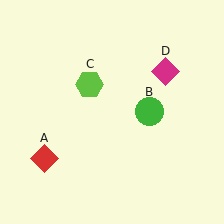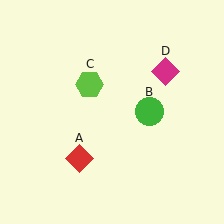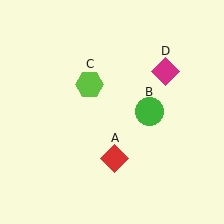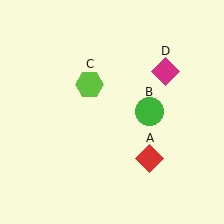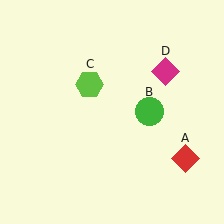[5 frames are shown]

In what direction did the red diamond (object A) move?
The red diamond (object A) moved right.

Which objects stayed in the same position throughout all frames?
Green circle (object B) and lime hexagon (object C) and magenta diamond (object D) remained stationary.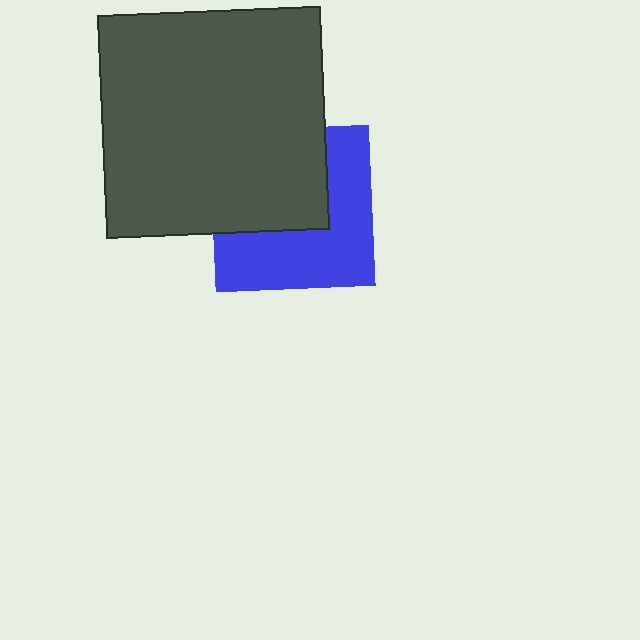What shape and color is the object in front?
The object in front is a dark gray square.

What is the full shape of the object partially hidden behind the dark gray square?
The partially hidden object is a blue square.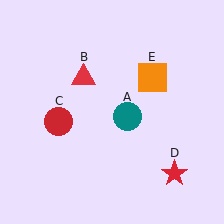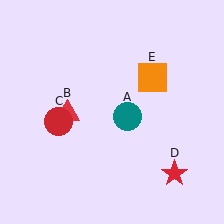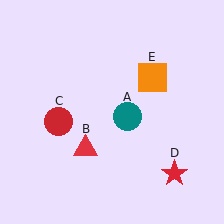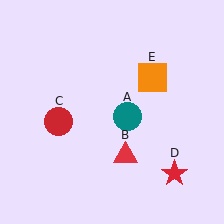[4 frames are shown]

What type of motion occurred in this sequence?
The red triangle (object B) rotated counterclockwise around the center of the scene.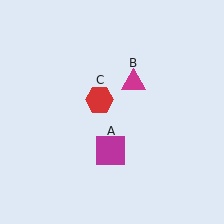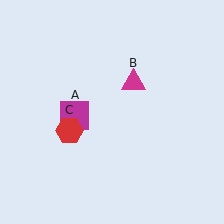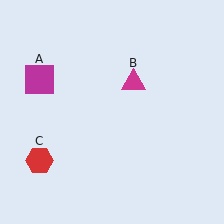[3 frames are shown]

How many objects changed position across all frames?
2 objects changed position: magenta square (object A), red hexagon (object C).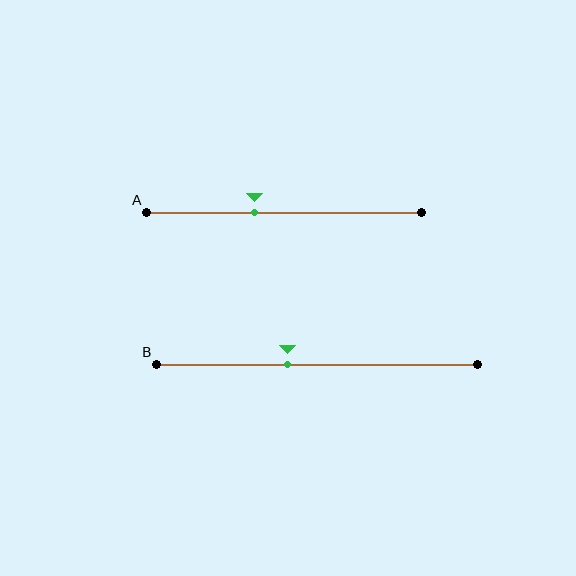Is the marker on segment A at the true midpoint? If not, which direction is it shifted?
No, the marker on segment A is shifted to the left by about 11% of the segment length.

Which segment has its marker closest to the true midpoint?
Segment B has its marker closest to the true midpoint.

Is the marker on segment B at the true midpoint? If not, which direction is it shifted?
No, the marker on segment B is shifted to the left by about 9% of the segment length.